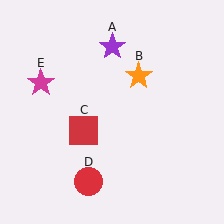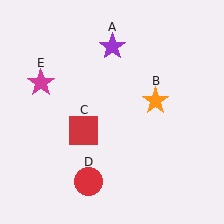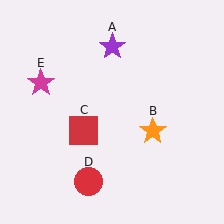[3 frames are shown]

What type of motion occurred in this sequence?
The orange star (object B) rotated clockwise around the center of the scene.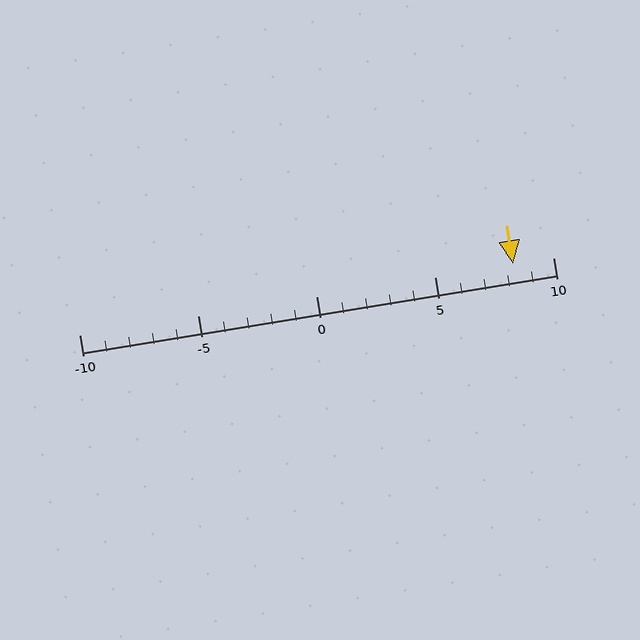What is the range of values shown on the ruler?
The ruler shows values from -10 to 10.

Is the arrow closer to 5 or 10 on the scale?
The arrow is closer to 10.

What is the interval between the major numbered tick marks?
The major tick marks are spaced 5 units apart.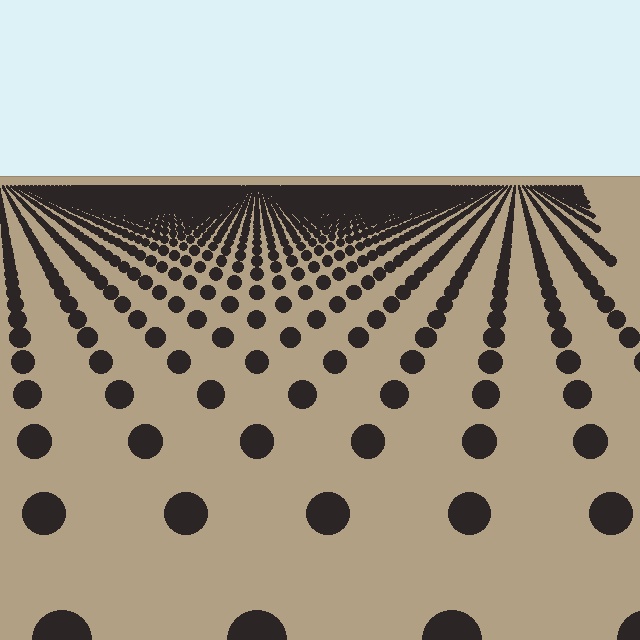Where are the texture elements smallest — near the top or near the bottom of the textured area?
Near the top.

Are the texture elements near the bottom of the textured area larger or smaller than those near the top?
Larger. Near the bottom, elements are closer to the viewer and appear at a bigger on-screen size.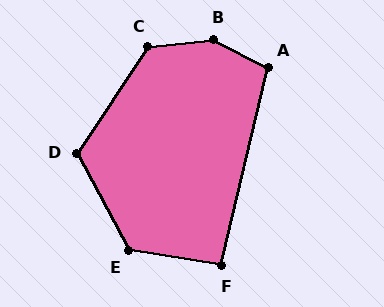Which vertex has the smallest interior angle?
F, at approximately 94 degrees.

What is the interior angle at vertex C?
Approximately 130 degrees (obtuse).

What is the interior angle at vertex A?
Approximately 103 degrees (obtuse).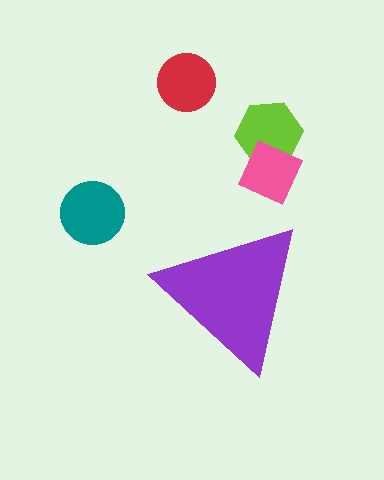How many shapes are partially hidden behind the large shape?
0 shapes are partially hidden.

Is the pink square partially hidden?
No, the pink square is fully visible.